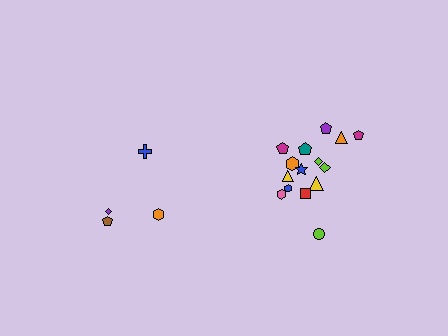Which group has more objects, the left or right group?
The right group.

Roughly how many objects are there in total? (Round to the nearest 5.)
Roughly 20 objects in total.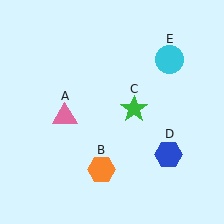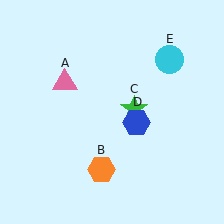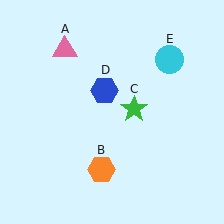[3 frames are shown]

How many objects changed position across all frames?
2 objects changed position: pink triangle (object A), blue hexagon (object D).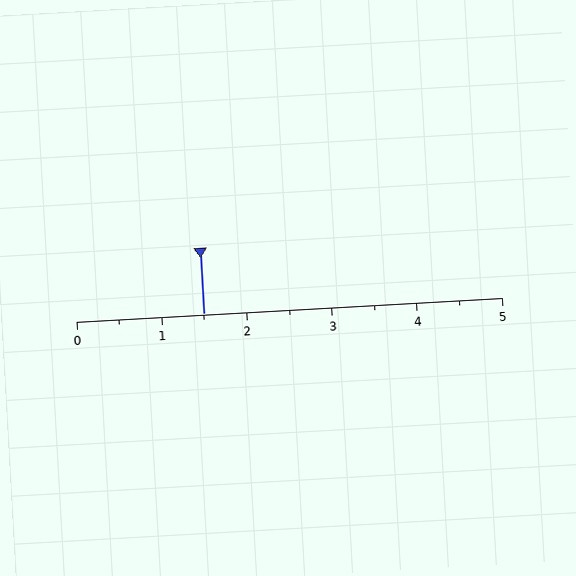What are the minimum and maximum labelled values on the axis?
The axis runs from 0 to 5.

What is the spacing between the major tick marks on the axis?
The major ticks are spaced 1 apart.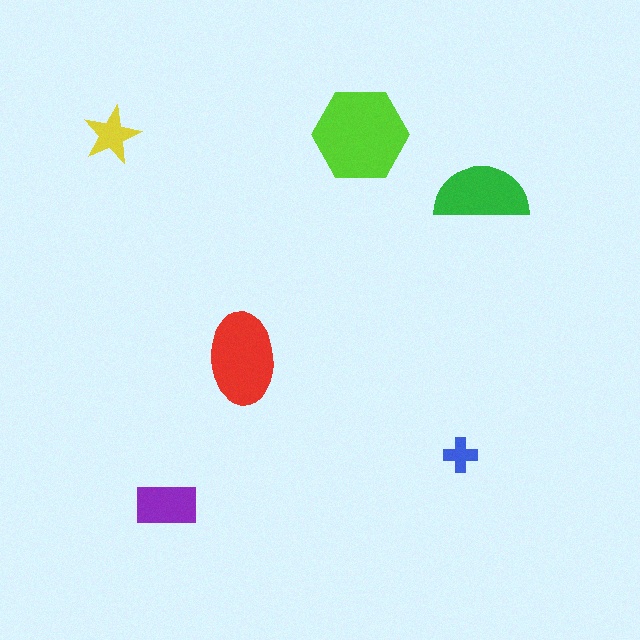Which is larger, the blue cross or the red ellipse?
The red ellipse.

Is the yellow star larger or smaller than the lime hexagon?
Smaller.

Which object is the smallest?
The blue cross.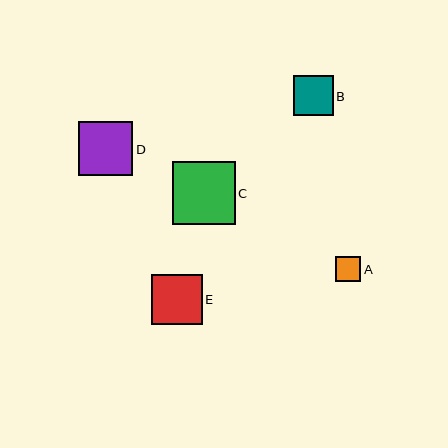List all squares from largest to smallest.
From largest to smallest: C, D, E, B, A.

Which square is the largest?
Square C is the largest with a size of approximately 63 pixels.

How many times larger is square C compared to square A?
Square C is approximately 2.4 times the size of square A.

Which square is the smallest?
Square A is the smallest with a size of approximately 26 pixels.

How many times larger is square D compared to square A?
Square D is approximately 2.1 times the size of square A.